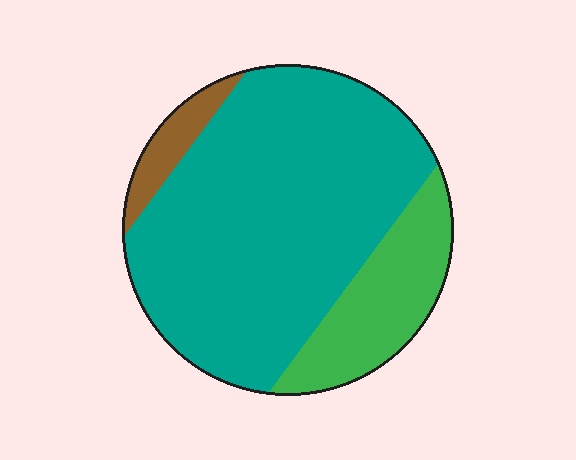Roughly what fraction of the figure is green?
Green covers around 20% of the figure.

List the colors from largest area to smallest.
From largest to smallest: teal, green, brown.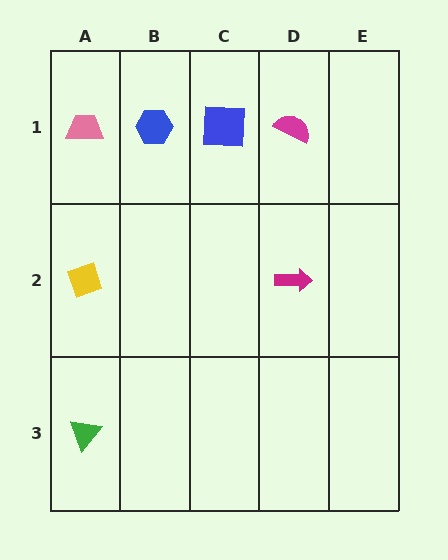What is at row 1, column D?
A magenta semicircle.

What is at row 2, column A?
A yellow diamond.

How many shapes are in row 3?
1 shape.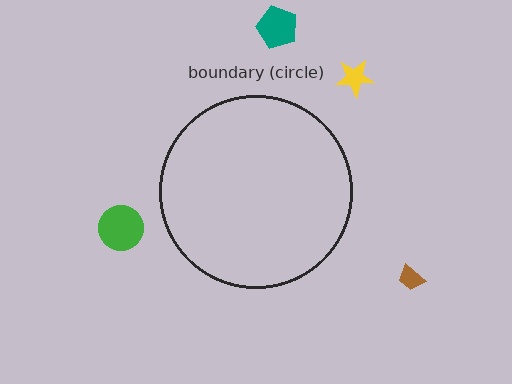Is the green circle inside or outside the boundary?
Outside.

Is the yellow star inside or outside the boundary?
Outside.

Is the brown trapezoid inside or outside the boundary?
Outside.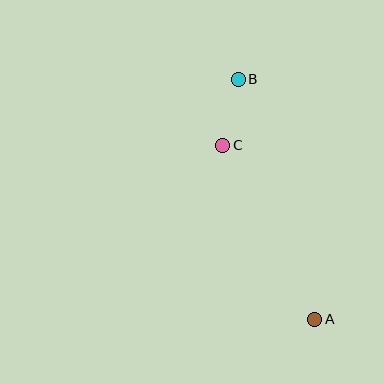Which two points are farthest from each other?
Points A and B are farthest from each other.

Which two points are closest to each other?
Points B and C are closest to each other.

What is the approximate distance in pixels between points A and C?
The distance between A and C is approximately 197 pixels.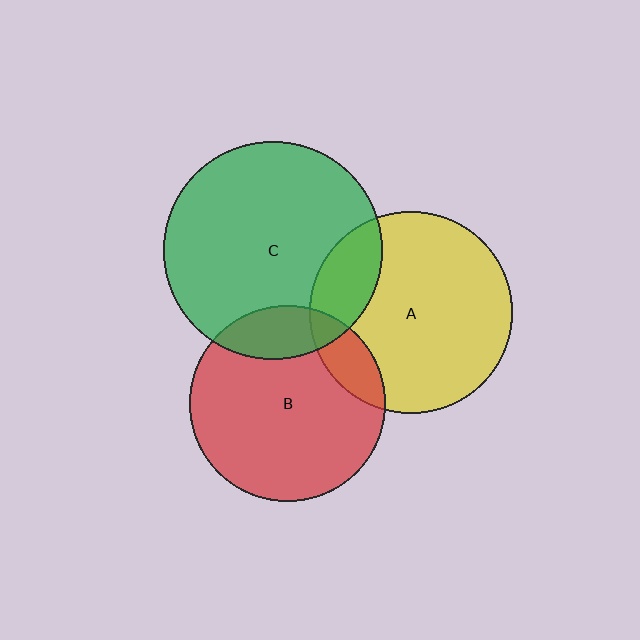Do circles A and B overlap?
Yes.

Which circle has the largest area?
Circle C (green).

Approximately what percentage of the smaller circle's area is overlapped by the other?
Approximately 15%.